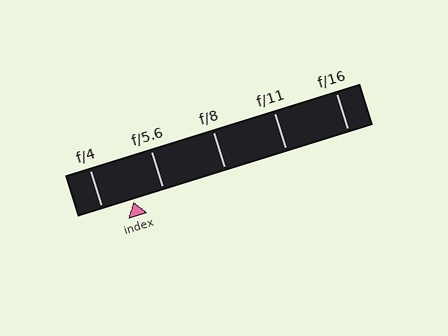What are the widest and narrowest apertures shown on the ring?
The widest aperture shown is f/4 and the narrowest is f/16.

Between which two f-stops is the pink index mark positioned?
The index mark is between f/4 and f/5.6.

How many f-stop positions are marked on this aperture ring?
There are 5 f-stop positions marked.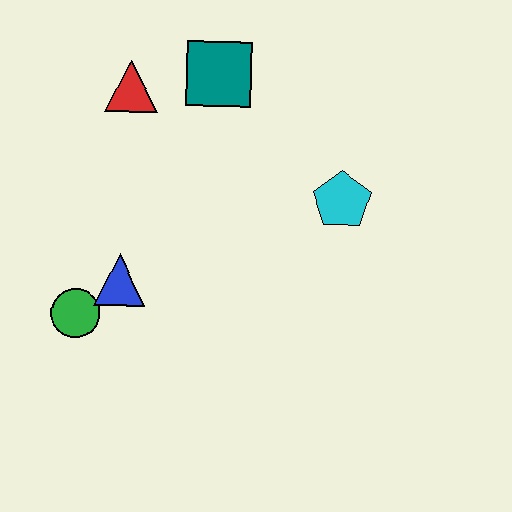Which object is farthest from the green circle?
The cyan pentagon is farthest from the green circle.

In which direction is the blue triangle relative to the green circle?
The blue triangle is to the right of the green circle.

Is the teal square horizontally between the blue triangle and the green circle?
No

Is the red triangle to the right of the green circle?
Yes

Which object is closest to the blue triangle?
The green circle is closest to the blue triangle.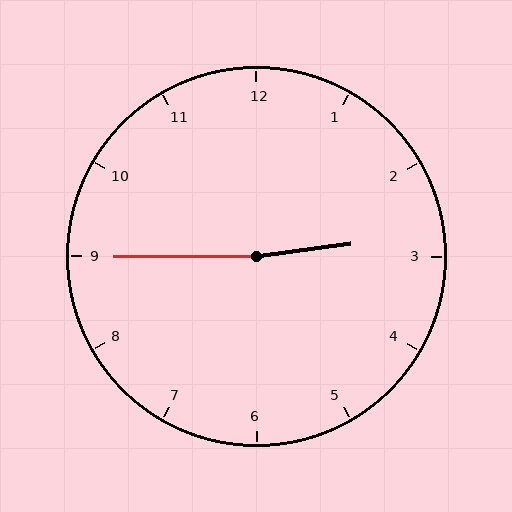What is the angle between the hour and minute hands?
Approximately 172 degrees.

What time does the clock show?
2:45.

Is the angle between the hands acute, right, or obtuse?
It is obtuse.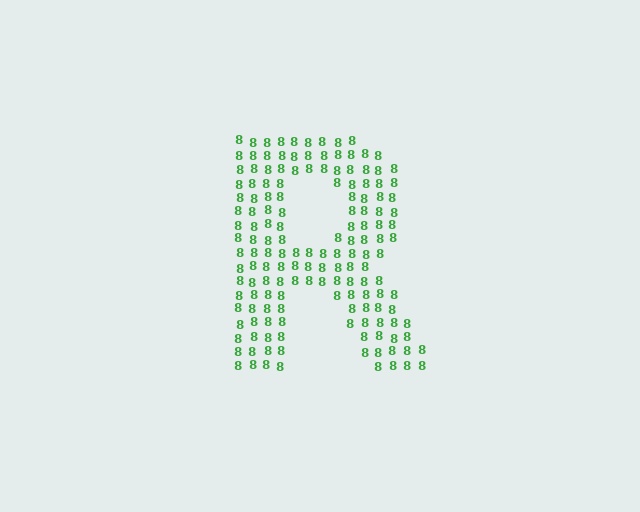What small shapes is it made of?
It is made of small digit 8's.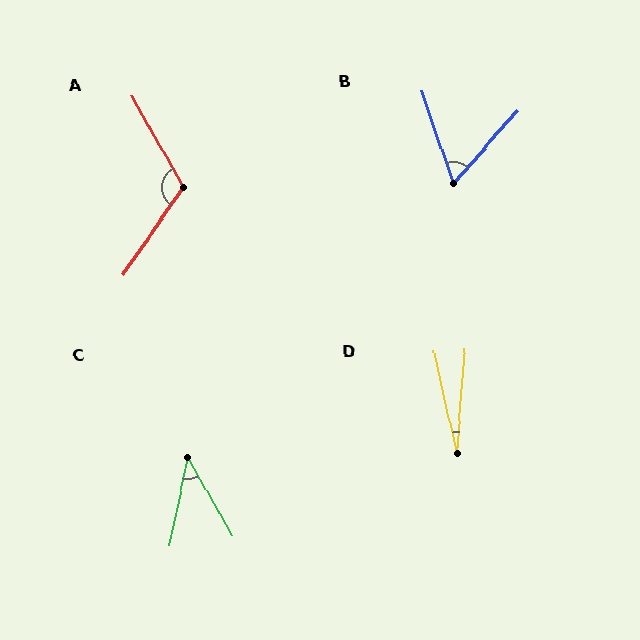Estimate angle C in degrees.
Approximately 41 degrees.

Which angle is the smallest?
D, at approximately 17 degrees.